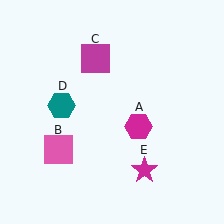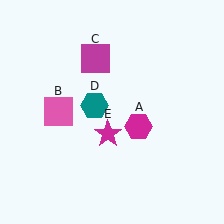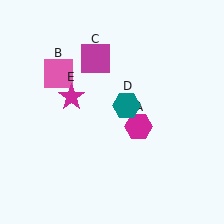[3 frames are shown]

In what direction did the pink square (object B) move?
The pink square (object B) moved up.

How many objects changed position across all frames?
3 objects changed position: pink square (object B), teal hexagon (object D), magenta star (object E).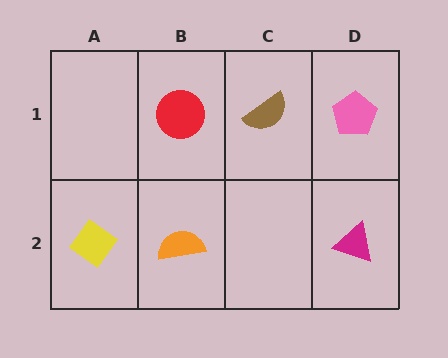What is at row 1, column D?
A pink pentagon.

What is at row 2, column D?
A magenta triangle.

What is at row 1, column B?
A red circle.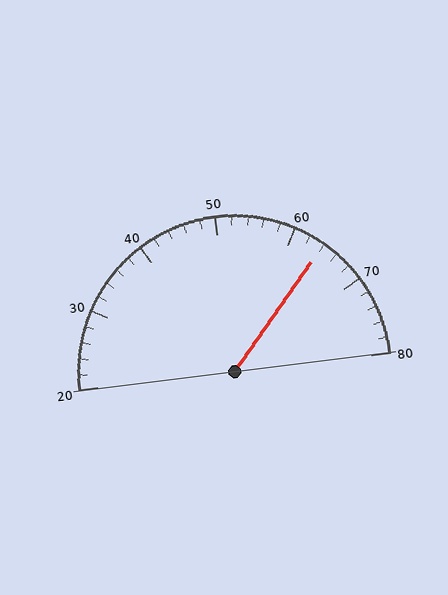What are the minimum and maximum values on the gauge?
The gauge ranges from 20 to 80.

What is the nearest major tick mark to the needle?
The nearest major tick mark is 60.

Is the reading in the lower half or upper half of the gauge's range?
The reading is in the upper half of the range (20 to 80).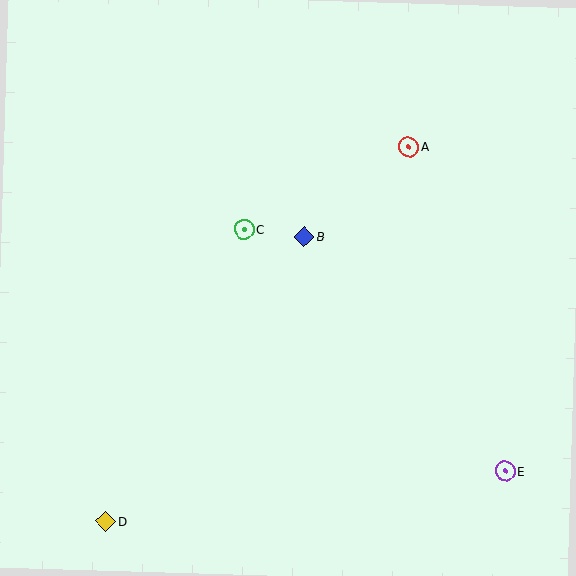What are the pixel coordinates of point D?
Point D is at (106, 522).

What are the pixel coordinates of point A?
Point A is at (409, 147).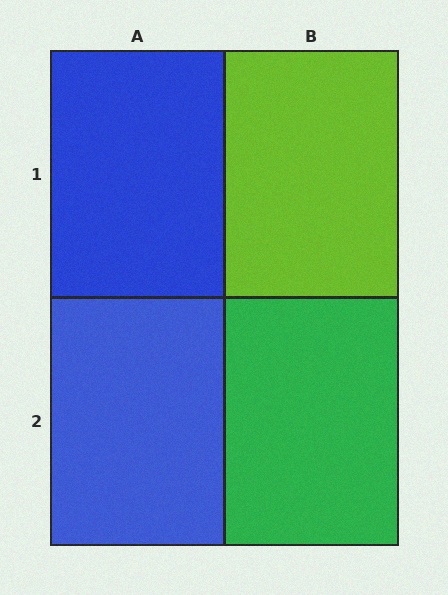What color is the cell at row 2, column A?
Blue.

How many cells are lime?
1 cell is lime.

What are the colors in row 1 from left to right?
Blue, lime.